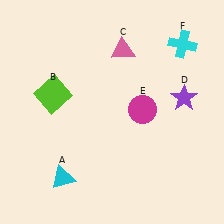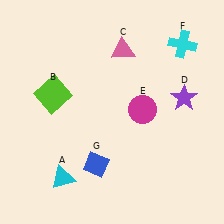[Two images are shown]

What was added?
A blue diamond (G) was added in Image 2.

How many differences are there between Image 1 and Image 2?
There is 1 difference between the two images.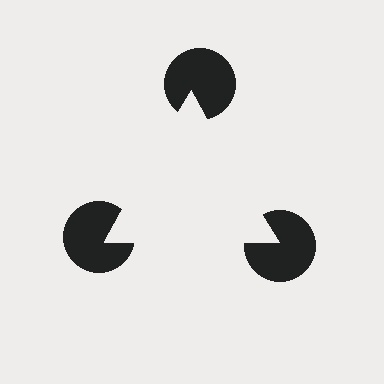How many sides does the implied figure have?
3 sides.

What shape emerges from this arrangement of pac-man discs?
An illusory triangle — its edges are inferred from the aligned wedge cuts in the pac-man discs, not physically drawn.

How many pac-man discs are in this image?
There are 3 — one at each vertex of the illusory triangle.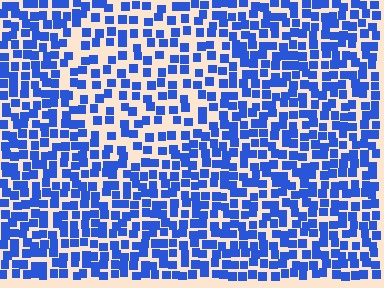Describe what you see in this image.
The image contains small blue elements arranged at two different densities. A circle-shaped region is visible where the elements are less densely packed than the surrounding area.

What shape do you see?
I see a circle.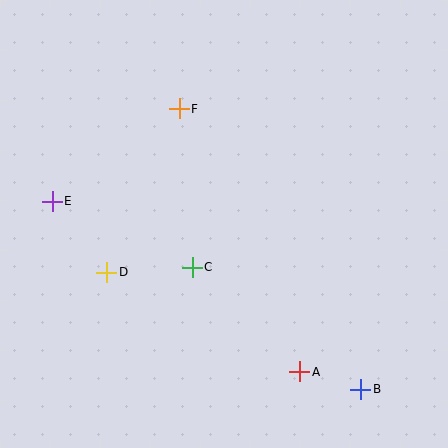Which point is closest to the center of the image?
Point C at (192, 267) is closest to the center.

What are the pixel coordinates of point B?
Point B is at (361, 389).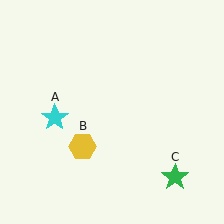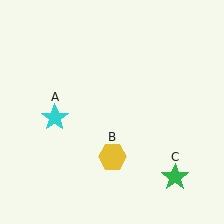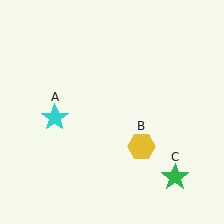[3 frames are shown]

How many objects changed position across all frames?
1 object changed position: yellow hexagon (object B).